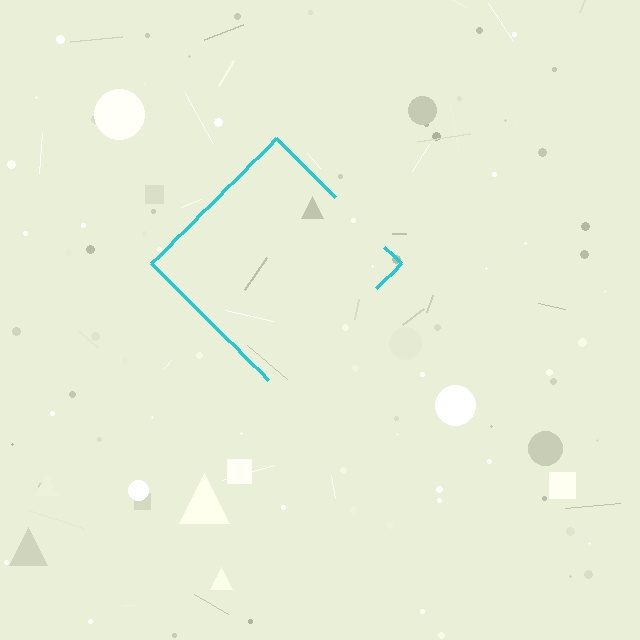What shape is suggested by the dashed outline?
The dashed outline suggests a diamond.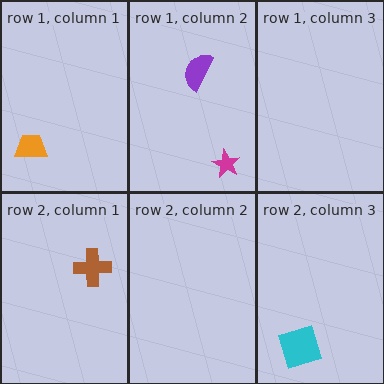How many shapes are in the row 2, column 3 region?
1.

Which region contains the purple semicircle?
The row 1, column 2 region.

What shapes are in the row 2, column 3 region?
The cyan square.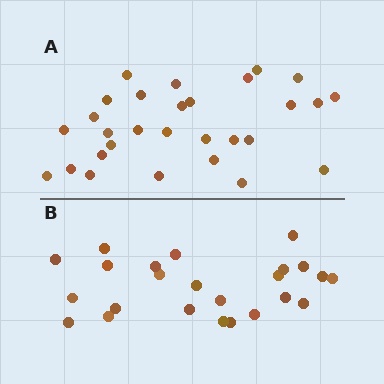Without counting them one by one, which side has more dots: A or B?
Region A (the top region) has more dots.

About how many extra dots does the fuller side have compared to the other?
Region A has about 5 more dots than region B.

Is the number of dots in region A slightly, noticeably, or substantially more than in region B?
Region A has only slightly more — the two regions are fairly close. The ratio is roughly 1.2 to 1.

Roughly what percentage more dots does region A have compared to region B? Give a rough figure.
About 20% more.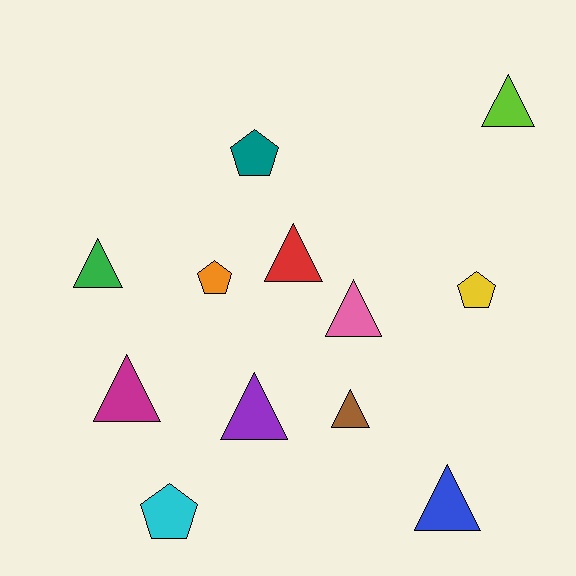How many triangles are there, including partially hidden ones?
There are 8 triangles.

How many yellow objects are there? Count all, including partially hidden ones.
There is 1 yellow object.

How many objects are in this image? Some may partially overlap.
There are 12 objects.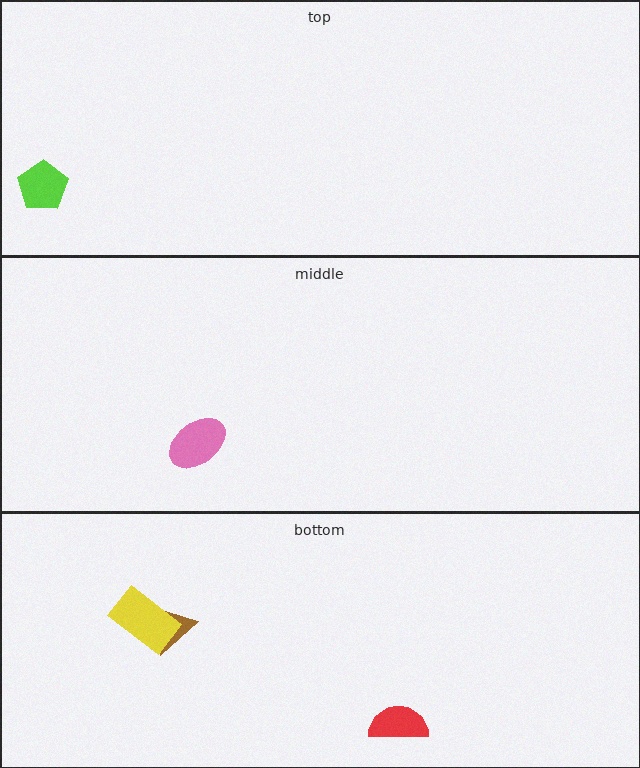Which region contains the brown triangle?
The bottom region.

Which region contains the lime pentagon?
The top region.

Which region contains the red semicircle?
The bottom region.